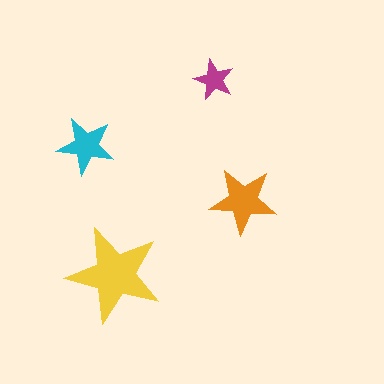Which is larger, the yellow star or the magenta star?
The yellow one.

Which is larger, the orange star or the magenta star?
The orange one.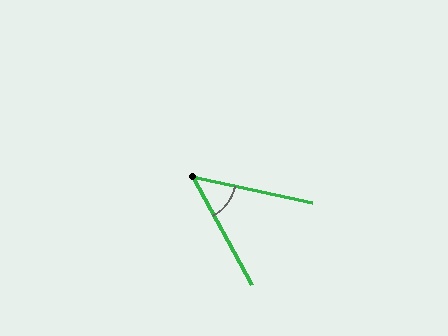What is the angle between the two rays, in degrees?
Approximately 49 degrees.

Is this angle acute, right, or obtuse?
It is acute.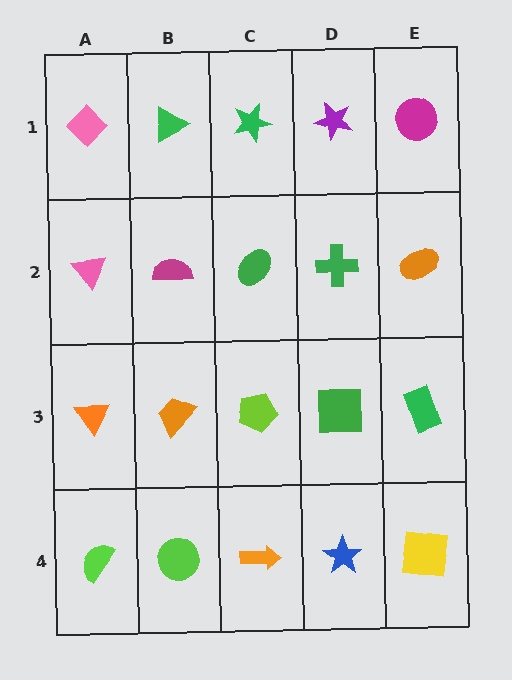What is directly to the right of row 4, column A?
A lime circle.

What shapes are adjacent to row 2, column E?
A magenta circle (row 1, column E), a green rectangle (row 3, column E), a green cross (row 2, column D).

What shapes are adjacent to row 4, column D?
A green square (row 3, column D), an orange arrow (row 4, column C), a yellow square (row 4, column E).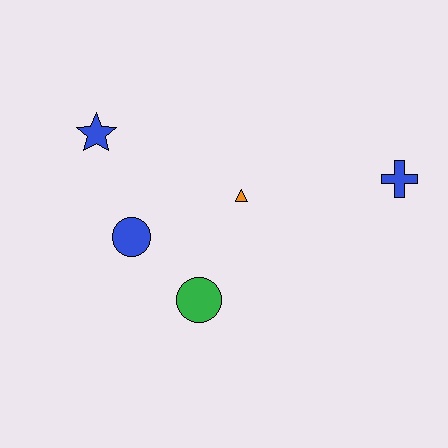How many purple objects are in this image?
There are no purple objects.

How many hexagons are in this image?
There are no hexagons.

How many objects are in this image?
There are 5 objects.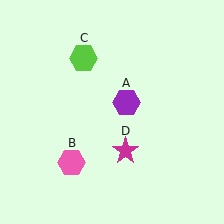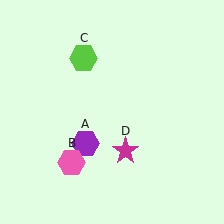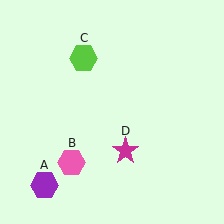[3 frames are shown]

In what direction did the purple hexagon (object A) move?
The purple hexagon (object A) moved down and to the left.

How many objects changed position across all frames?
1 object changed position: purple hexagon (object A).